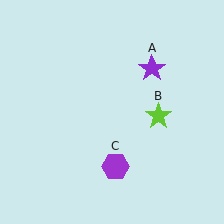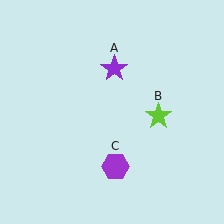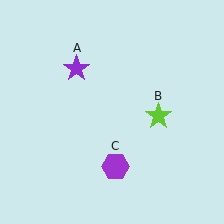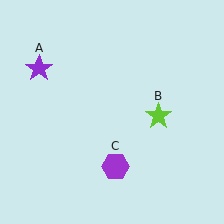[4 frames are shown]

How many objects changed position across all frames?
1 object changed position: purple star (object A).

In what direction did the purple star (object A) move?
The purple star (object A) moved left.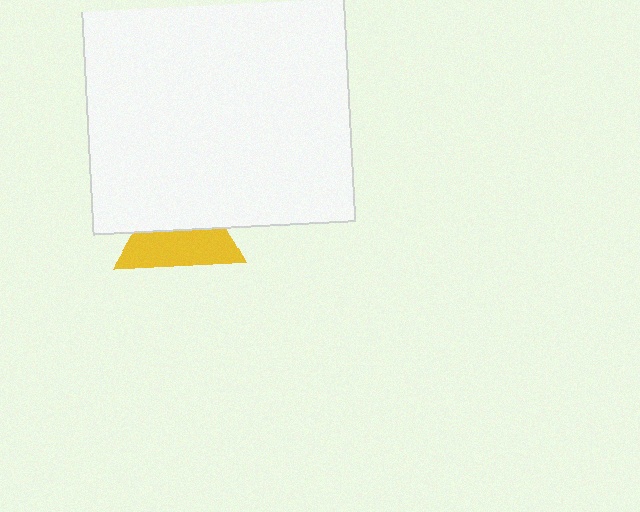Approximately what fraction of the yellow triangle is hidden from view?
Roughly 48% of the yellow triangle is hidden behind the white square.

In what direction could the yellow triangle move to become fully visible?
The yellow triangle could move down. That would shift it out from behind the white square entirely.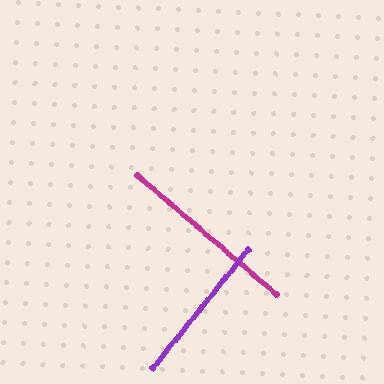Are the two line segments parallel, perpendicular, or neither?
Perpendicular — they meet at approximately 89°.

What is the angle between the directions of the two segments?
Approximately 89 degrees.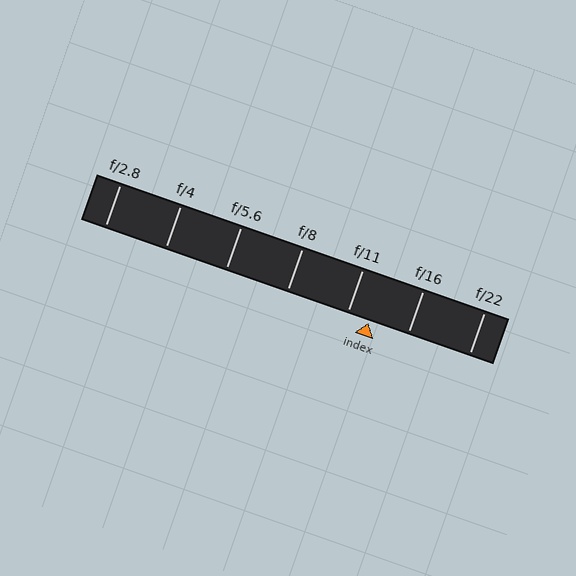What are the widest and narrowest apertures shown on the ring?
The widest aperture shown is f/2.8 and the narrowest is f/22.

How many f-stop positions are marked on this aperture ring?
There are 7 f-stop positions marked.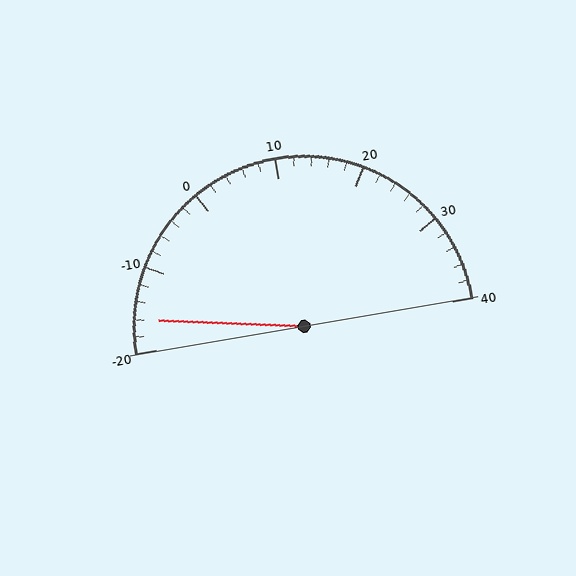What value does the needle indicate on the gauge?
The needle indicates approximately -16.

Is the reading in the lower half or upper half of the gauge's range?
The reading is in the lower half of the range (-20 to 40).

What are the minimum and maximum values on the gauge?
The gauge ranges from -20 to 40.